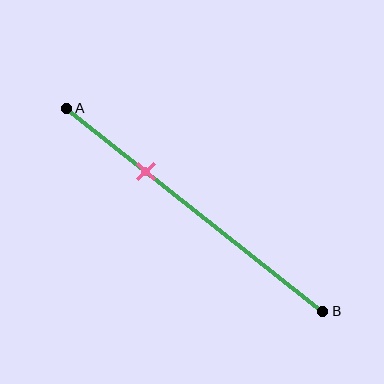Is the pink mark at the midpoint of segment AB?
No, the mark is at about 30% from A, not at the 50% midpoint.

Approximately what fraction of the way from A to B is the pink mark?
The pink mark is approximately 30% of the way from A to B.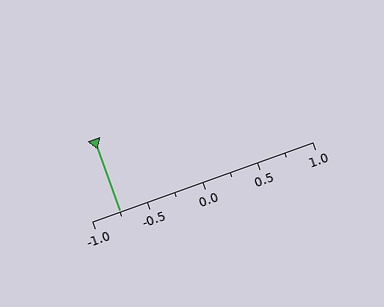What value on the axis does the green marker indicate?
The marker indicates approximately -0.75.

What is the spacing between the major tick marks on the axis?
The major ticks are spaced 0.5 apart.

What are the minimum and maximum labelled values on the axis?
The axis runs from -1.0 to 1.0.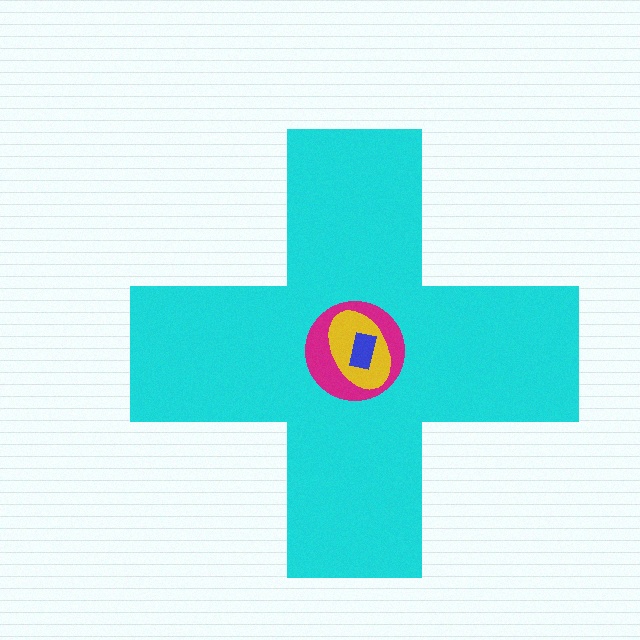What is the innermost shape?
The blue rectangle.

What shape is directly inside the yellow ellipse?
The blue rectangle.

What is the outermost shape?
The cyan cross.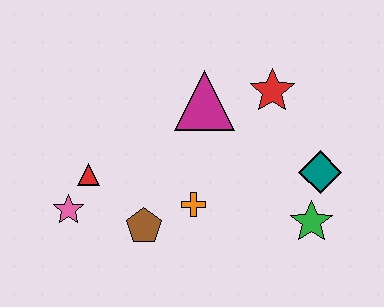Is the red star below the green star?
No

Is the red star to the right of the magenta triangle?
Yes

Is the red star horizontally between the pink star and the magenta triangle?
No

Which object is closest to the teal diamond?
The green star is closest to the teal diamond.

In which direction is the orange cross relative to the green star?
The orange cross is to the left of the green star.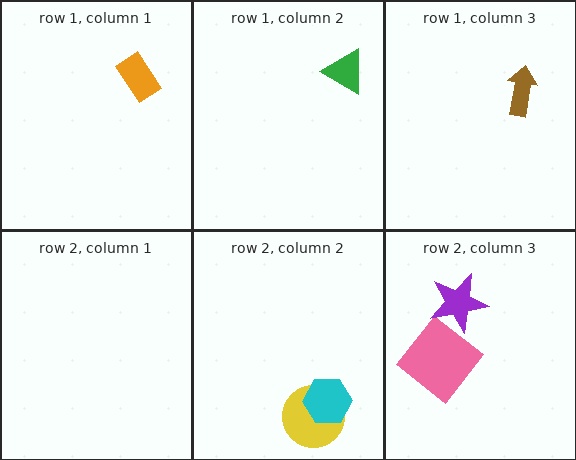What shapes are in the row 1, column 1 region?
The orange rectangle.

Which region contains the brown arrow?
The row 1, column 3 region.